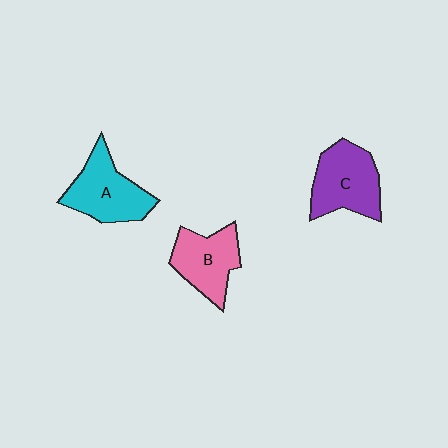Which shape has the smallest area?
Shape B (pink).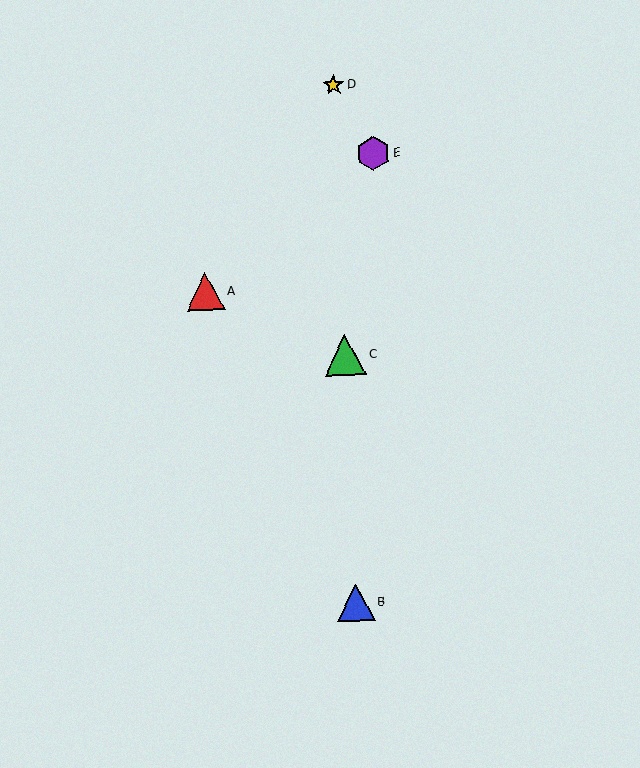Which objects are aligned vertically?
Objects B, C, D are aligned vertically.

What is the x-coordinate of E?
Object E is at x≈373.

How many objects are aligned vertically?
3 objects (B, C, D) are aligned vertically.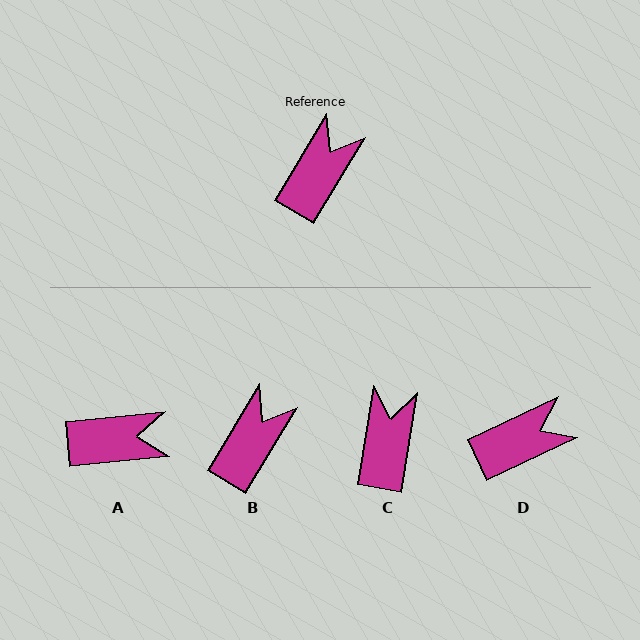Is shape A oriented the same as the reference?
No, it is off by about 53 degrees.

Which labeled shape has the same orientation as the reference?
B.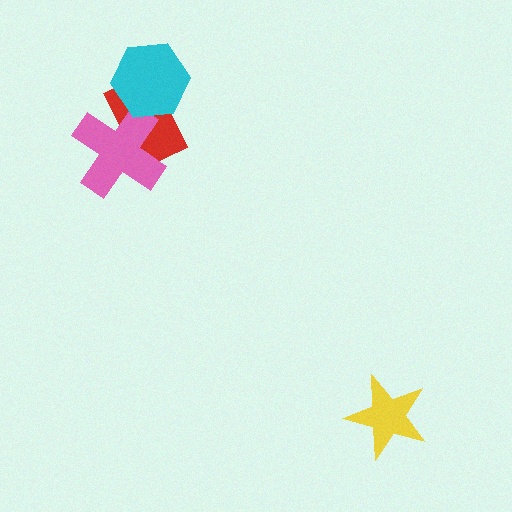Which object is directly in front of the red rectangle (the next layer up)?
The pink cross is directly in front of the red rectangle.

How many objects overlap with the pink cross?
2 objects overlap with the pink cross.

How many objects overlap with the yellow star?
0 objects overlap with the yellow star.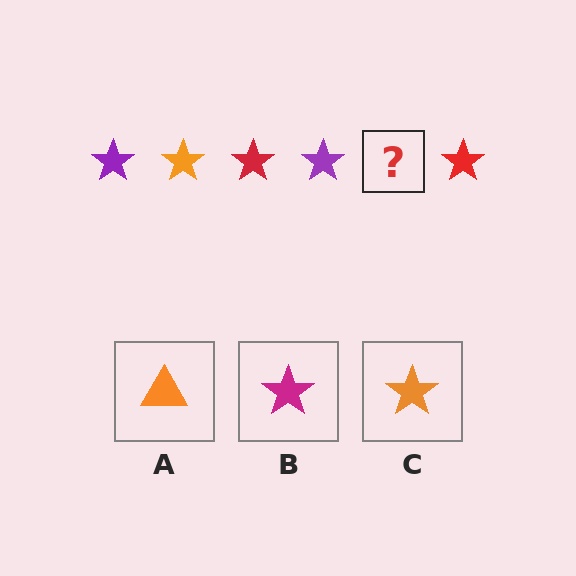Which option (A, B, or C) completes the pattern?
C.